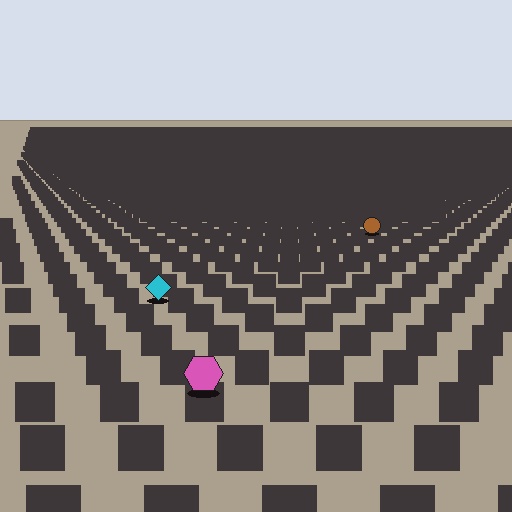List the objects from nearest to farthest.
From nearest to farthest: the pink hexagon, the cyan diamond, the brown circle.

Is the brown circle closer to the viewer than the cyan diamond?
No. The cyan diamond is closer — you can tell from the texture gradient: the ground texture is coarser near it.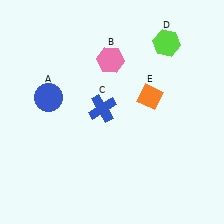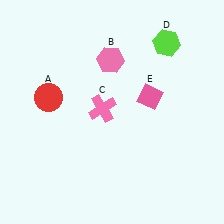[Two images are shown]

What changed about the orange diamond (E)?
In Image 1, E is orange. In Image 2, it changed to pink.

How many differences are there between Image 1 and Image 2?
There are 3 differences between the two images.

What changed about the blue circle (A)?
In Image 1, A is blue. In Image 2, it changed to red.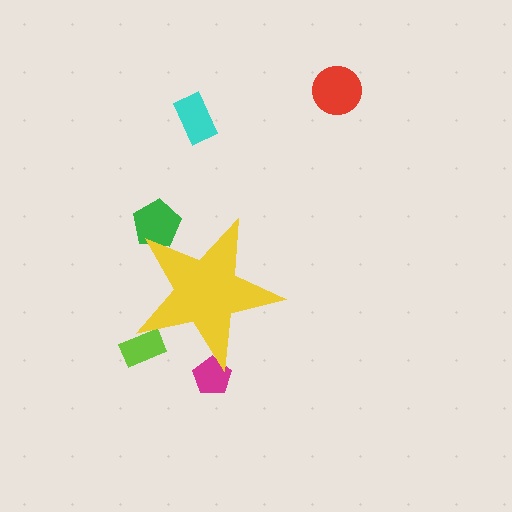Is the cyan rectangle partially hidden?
No, the cyan rectangle is fully visible.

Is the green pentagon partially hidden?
Yes, the green pentagon is partially hidden behind the yellow star.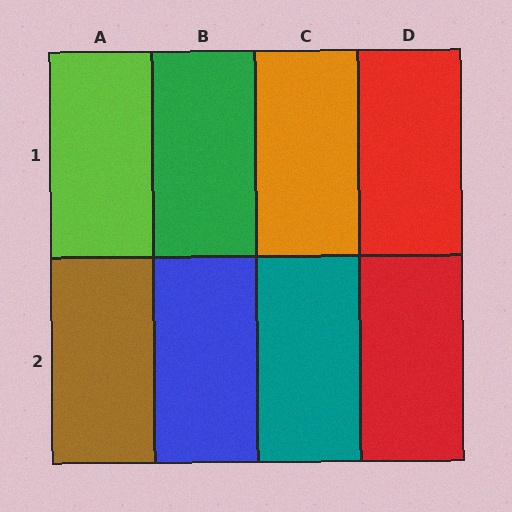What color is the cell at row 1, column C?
Orange.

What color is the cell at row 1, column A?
Lime.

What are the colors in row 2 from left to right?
Brown, blue, teal, red.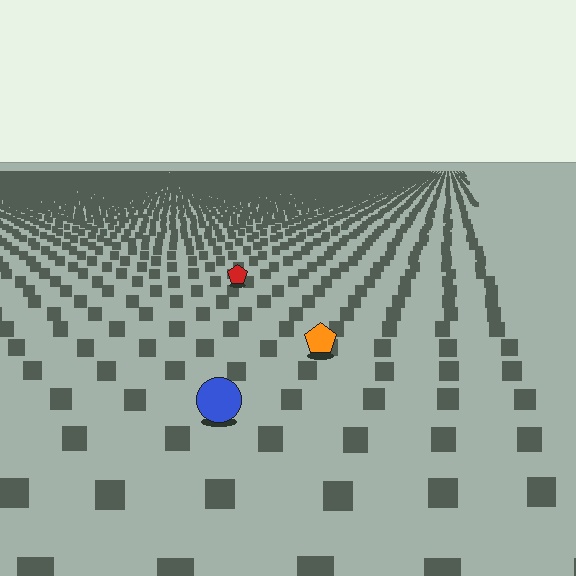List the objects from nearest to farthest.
From nearest to farthest: the blue circle, the orange pentagon, the red pentagon.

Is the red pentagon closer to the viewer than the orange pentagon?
No. The orange pentagon is closer — you can tell from the texture gradient: the ground texture is coarser near it.